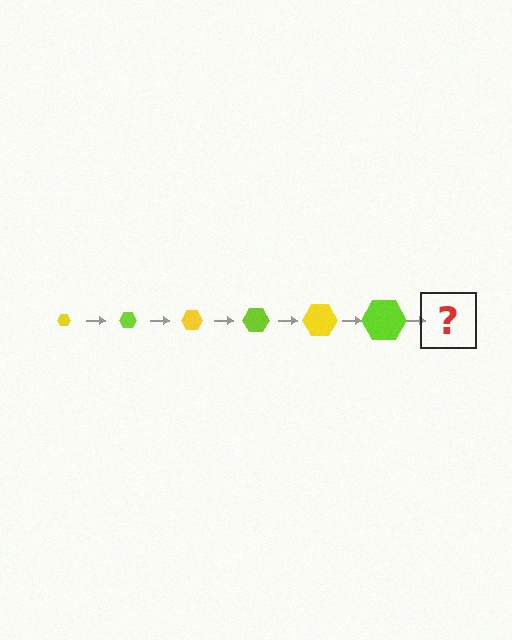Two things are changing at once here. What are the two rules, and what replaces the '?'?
The two rules are that the hexagon grows larger each step and the color cycles through yellow and lime. The '?' should be a yellow hexagon, larger than the previous one.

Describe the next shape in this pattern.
It should be a yellow hexagon, larger than the previous one.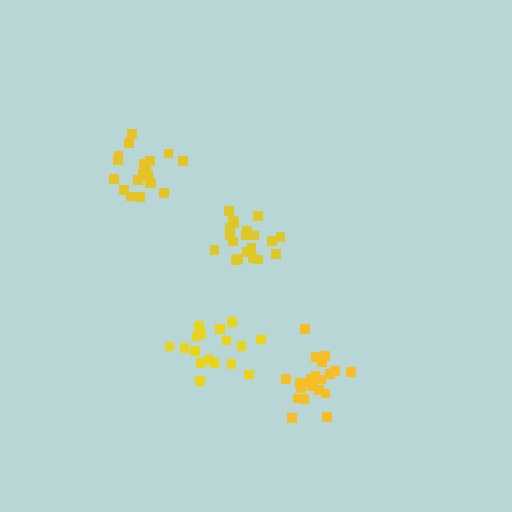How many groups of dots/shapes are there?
There are 4 groups.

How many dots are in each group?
Group 1: 21 dots, Group 2: 20 dots, Group 3: 21 dots, Group 4: 17 dots (79 total).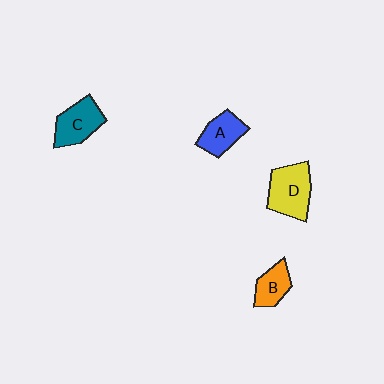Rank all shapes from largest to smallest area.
From largest to smallest: D (yellow), C (teal), A (blue), B (orange).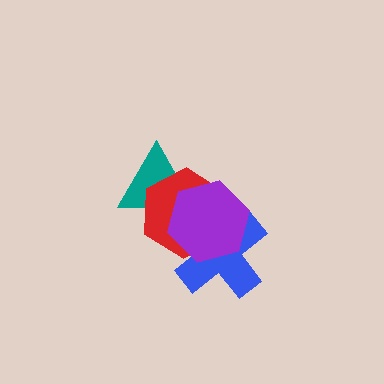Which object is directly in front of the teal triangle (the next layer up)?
The red hexagon is directly in front of the teal triangle.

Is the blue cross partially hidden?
Yes, it is partially covered by another shape.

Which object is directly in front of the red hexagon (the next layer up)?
The blue cross is directly in front of the red hexagon.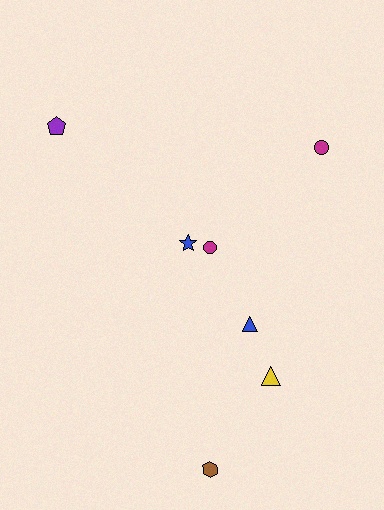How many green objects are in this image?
There are no green objects.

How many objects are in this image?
There are 7 objects.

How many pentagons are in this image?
There is 1 pentagon.